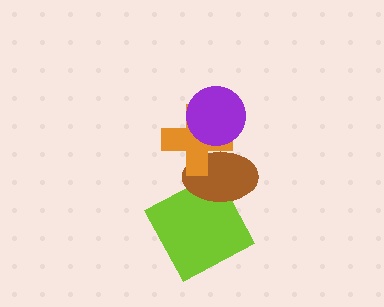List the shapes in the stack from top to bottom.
From top to bottom: the purple circle, the orange cross, the brown ellipse, the lime square.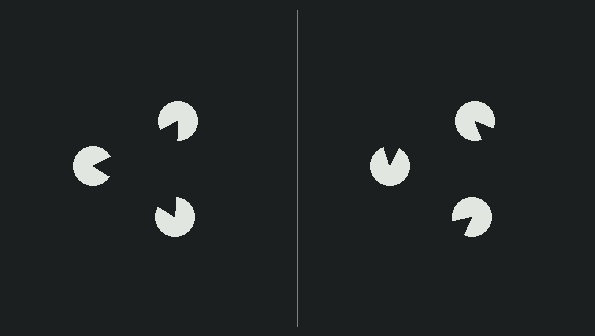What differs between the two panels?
The pac-man discs are positioned identically on both sides; only the wedge orientations differ. On the left they align to a triangle; on the right they are misaligned.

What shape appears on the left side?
An illusory triangle.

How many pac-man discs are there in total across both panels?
6 — 3 on each side.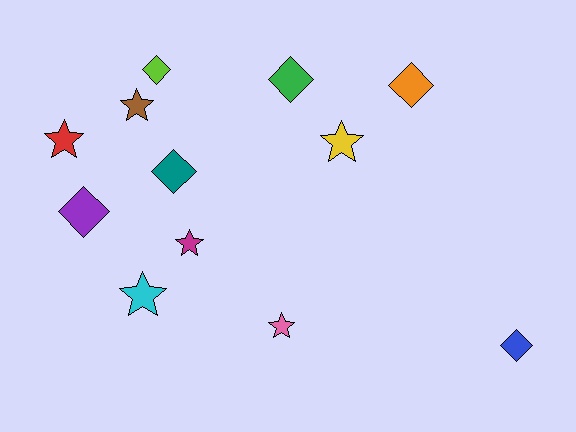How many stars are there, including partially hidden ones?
There are 6 stars.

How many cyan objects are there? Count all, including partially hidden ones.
There is 1 cyan object.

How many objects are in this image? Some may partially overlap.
There are 12 objects.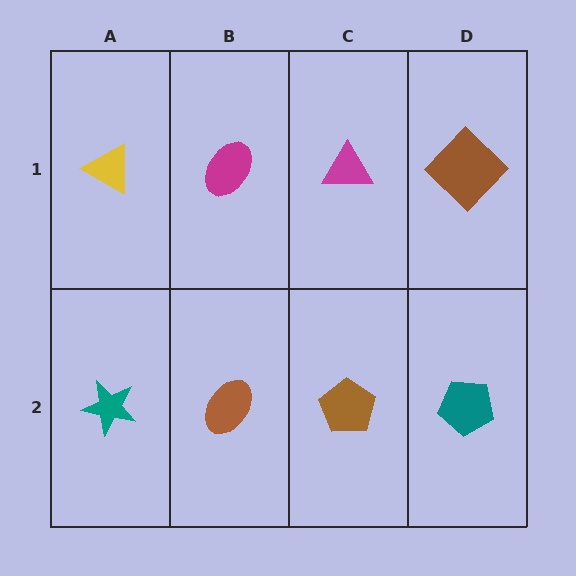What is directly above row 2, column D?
A brown diamond.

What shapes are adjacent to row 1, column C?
A brown pentagon (row 2, column C), a magenta ellipse (row 1, column B), a brown diamond (row 1, column D).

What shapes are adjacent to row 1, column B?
A brown ellipse (row 2, column B), a yellow triangle (row 1, column A), a magenta triangle (row 1, column C).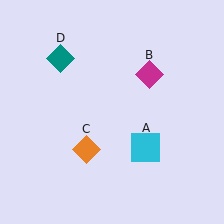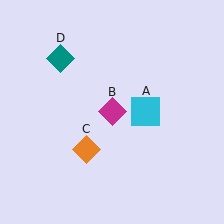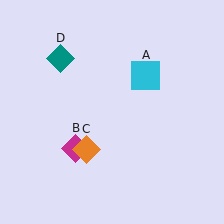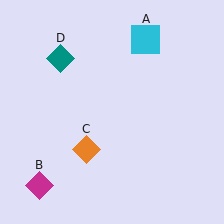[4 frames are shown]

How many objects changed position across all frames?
2 objects changed position: cyan square (object A), magenta diamond (object B).